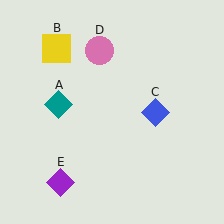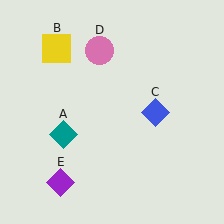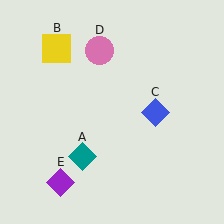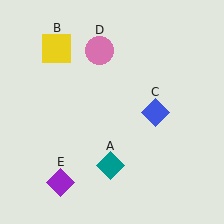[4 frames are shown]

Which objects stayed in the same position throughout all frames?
Yellow square (object B) and blue diamond (object C) and pink circle (object D) and purple diamond (object E) remained stationary.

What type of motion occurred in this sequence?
The teal diamond (object A) rotated counterclockwise around the center of the scene.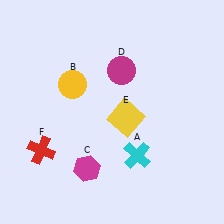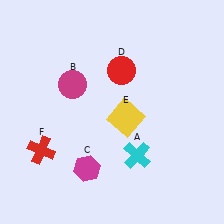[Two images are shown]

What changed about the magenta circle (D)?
In Image 1, D is magenta. In Image 2, it changed to red.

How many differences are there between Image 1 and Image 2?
There are 2 differences between the two images.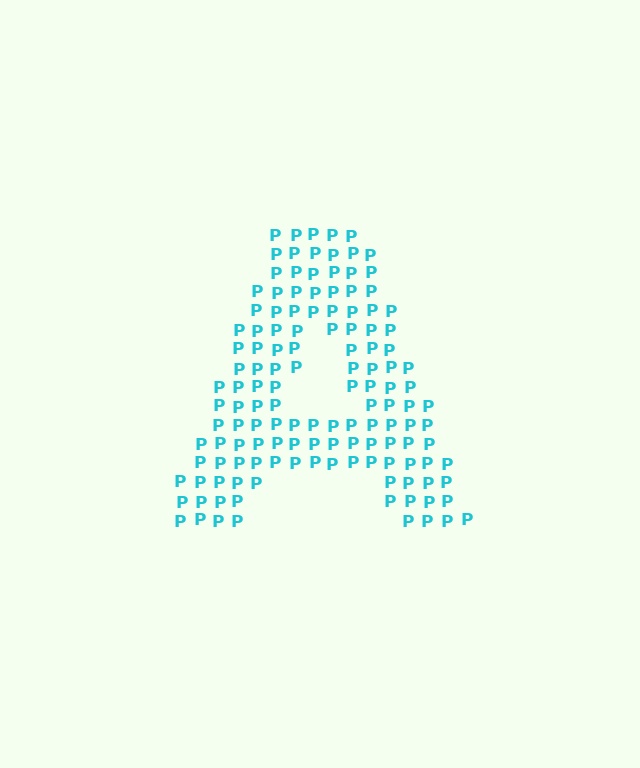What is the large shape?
The large shape is the letter A.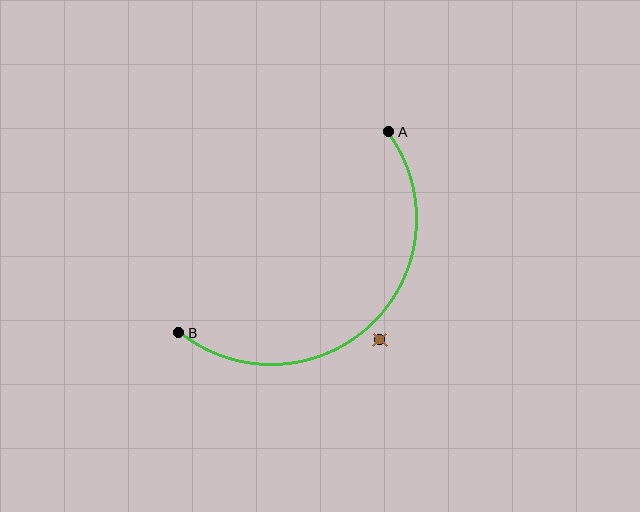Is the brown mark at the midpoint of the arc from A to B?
No — the brown mark does not lie on the arc at all. It sits slightly outside the curve.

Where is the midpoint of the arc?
The arc midpoint is the point on the curve farthest from the straight line joining A and B. It sits below and to the right of that line.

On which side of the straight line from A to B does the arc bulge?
The arc bulges below and to the right of the straight line connecting A and B.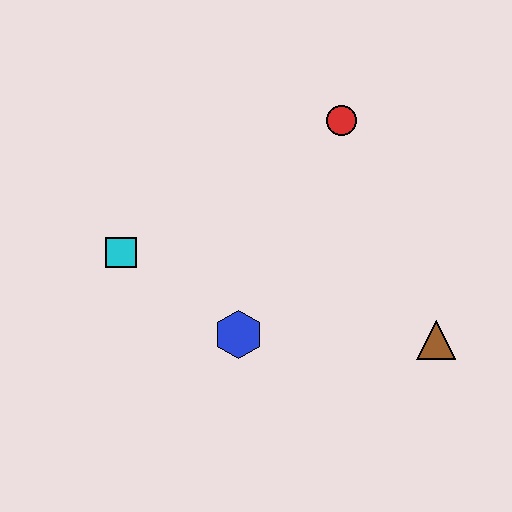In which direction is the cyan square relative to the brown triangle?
The cyan square is to the left of the brown triangle.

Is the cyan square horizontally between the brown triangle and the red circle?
No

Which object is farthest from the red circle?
The cyan square is farthest from the red circle.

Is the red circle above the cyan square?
Yes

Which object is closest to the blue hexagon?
The cyan square is closest to the blue hexagon.